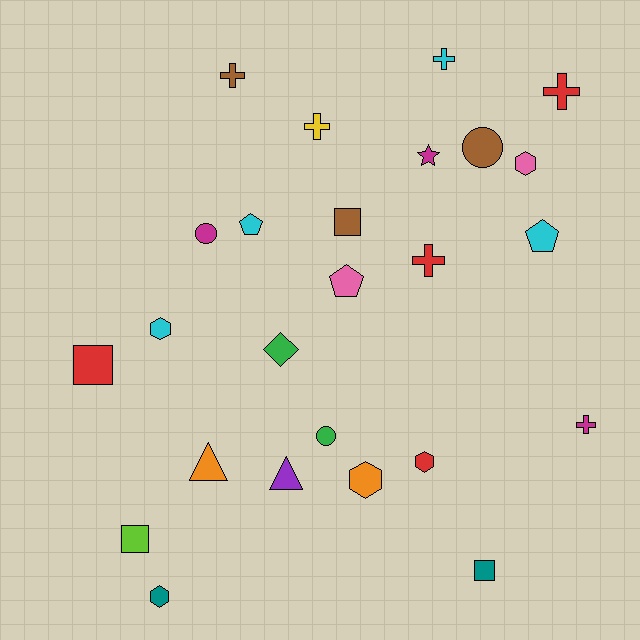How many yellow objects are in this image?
There is 1 yellow object.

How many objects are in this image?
There are 25 objects.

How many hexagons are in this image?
There are 5 hexagons.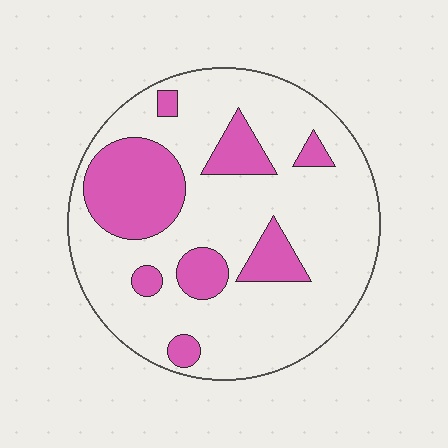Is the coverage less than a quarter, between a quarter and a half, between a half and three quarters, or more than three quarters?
Less than a quarter.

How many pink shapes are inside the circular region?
8.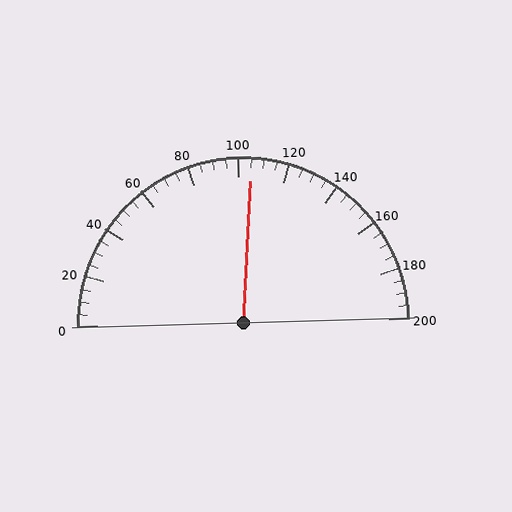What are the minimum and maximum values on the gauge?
The gauge ranges from 0 to 200.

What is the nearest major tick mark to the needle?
The nearest major tick mark is 100.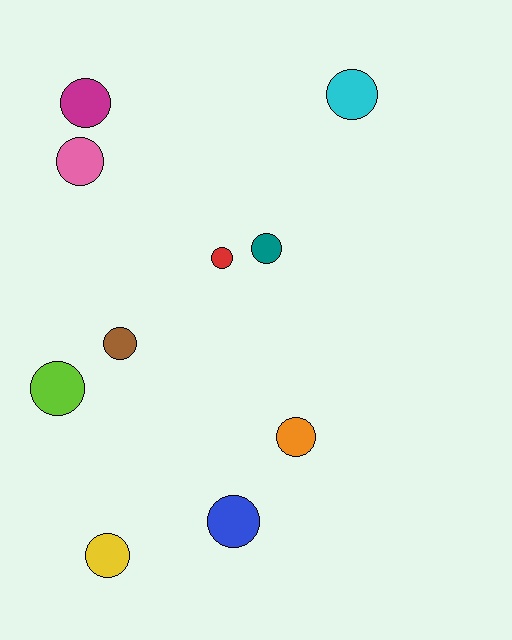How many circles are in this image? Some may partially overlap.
There are 10 circles.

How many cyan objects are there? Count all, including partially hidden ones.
There is 1 cyan object.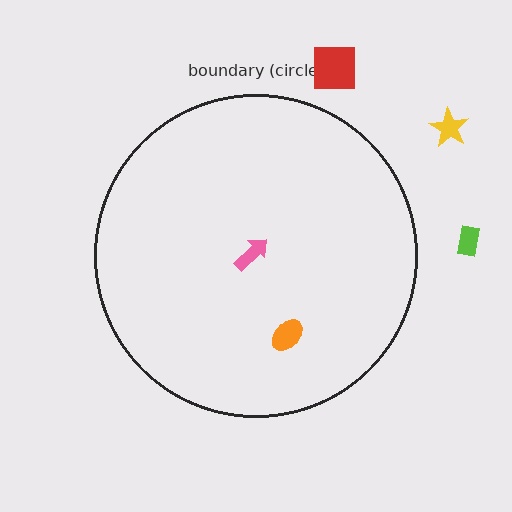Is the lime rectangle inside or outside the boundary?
Outside.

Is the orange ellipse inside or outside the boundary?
Inside.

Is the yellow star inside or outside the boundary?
Outside.